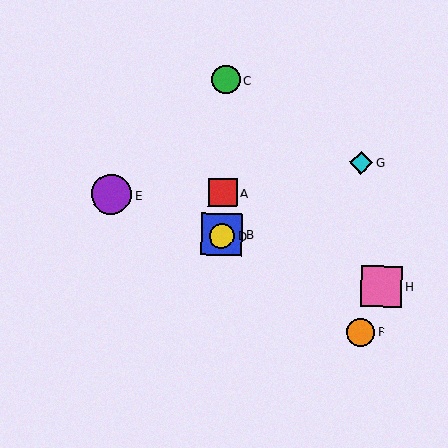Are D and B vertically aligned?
Yes, both are at x≈222.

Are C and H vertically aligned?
No, C is at x≈226 and H is at x≈382.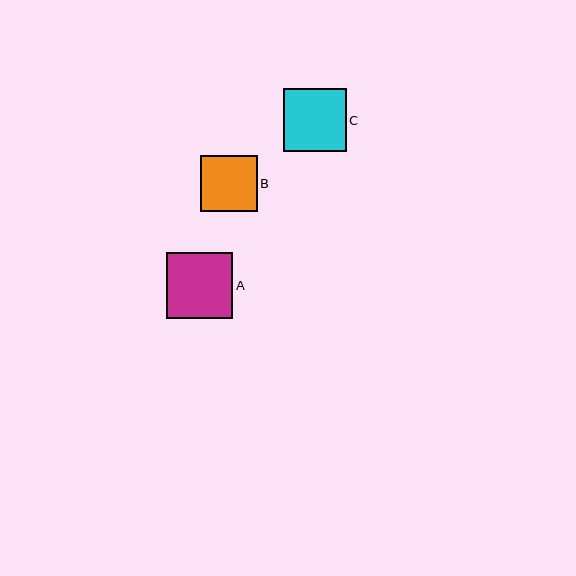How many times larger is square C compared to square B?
Square C is approximately 1.1 times the size of square B.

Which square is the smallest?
Square B is the smallest with a size of approximately 57 pixels.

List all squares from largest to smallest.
From largest to smallest: A, C, B.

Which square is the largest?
Square A is the largest with a size of approximately 66 pixels.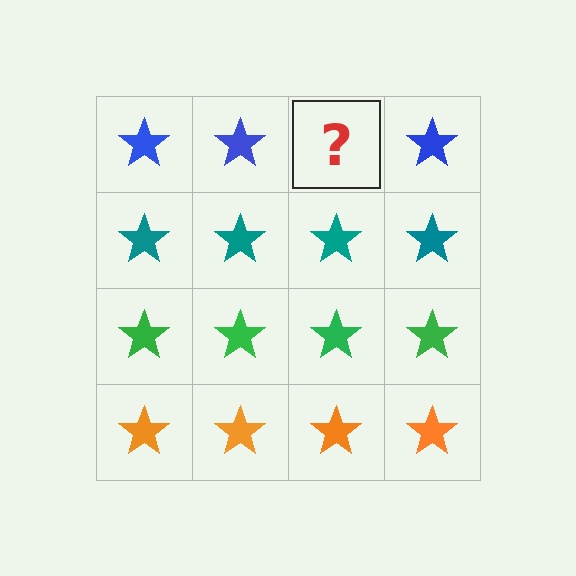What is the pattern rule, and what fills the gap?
The rule is that each row has a consistent color. The gap should be filled with a blue star.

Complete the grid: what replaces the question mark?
The question mark should be replaced with a blue star.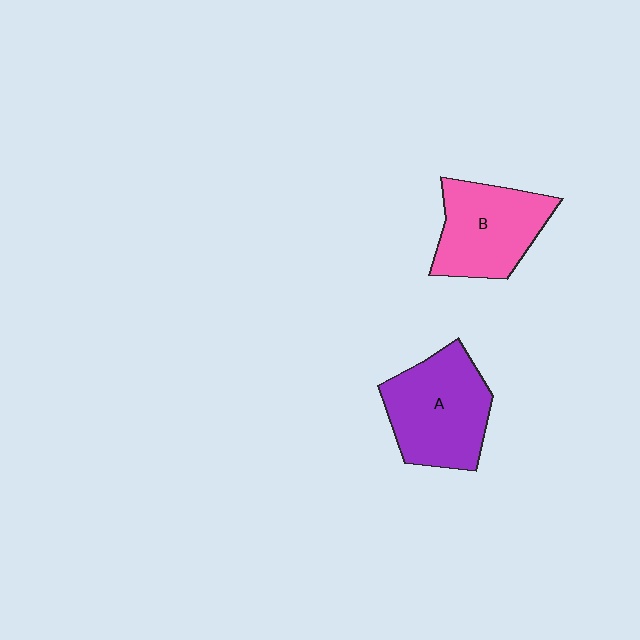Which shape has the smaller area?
Shape B (pink).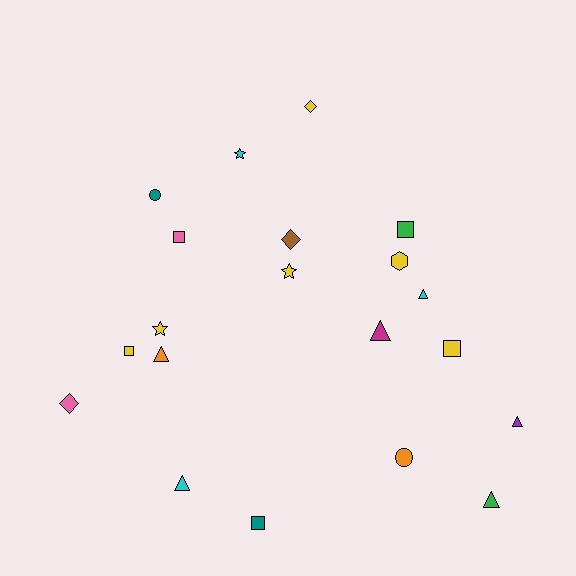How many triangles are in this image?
There are 6 triangles.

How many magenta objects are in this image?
There is 1 magenta object.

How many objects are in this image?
There are 20 objects.